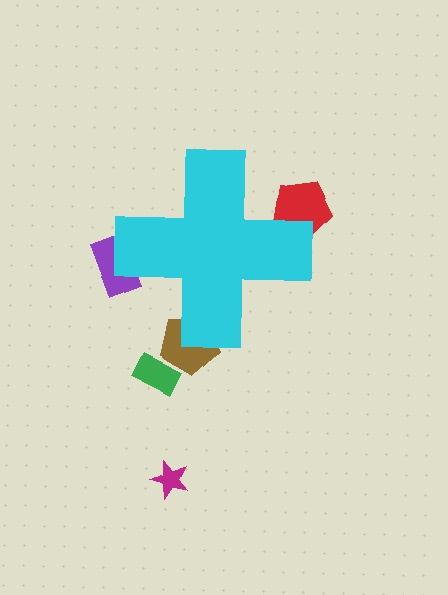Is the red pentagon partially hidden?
Yes, the red pentagon is partially hidden behind the cyan cross.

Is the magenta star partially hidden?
No, the magenta star is fully visible.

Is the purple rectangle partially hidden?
Yes, the purple rectangle is partially hidden behind the cyan cross.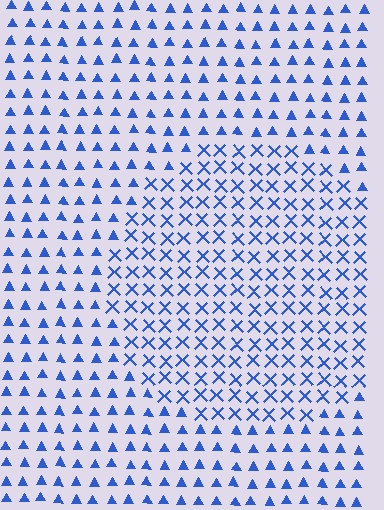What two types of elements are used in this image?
The image uses X marks inside the circle region and triangles outside it.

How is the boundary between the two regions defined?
The boundary is defined by a change in element shape: X marks inside vs. triangles outside. All elements share the same color and spacing.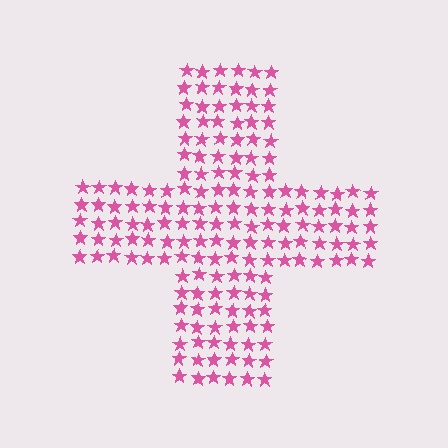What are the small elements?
The small elements are stars.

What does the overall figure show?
The overall figure shows a cross.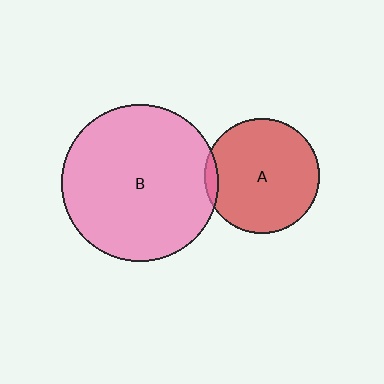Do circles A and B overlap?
Yes.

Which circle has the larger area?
Circle B (pink).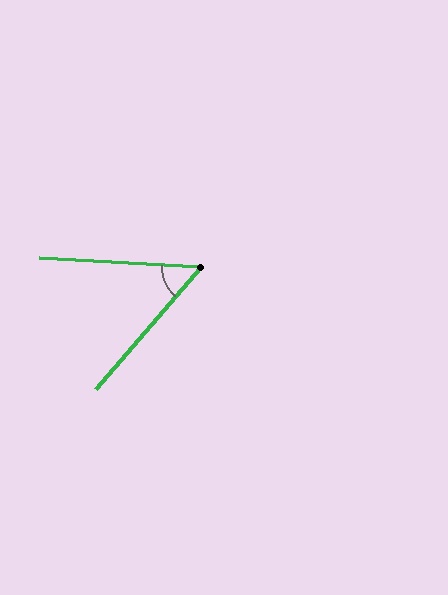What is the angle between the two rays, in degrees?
Approximately 52 degrees.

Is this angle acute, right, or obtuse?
It is acute.